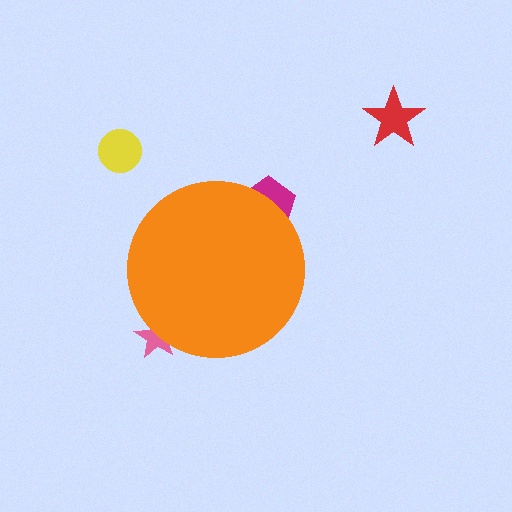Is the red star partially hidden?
No, the red star is fully visible.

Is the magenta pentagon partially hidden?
Yes, the magenta pentagon is partially hidden behind the orange circle.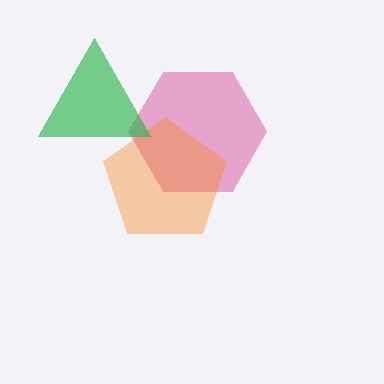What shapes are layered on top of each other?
The layered shapes are: a magenta hexagon, an orange pentagon, a green triangle.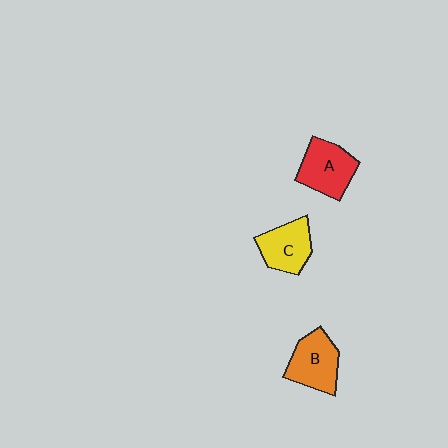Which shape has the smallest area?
Shape C (yellow).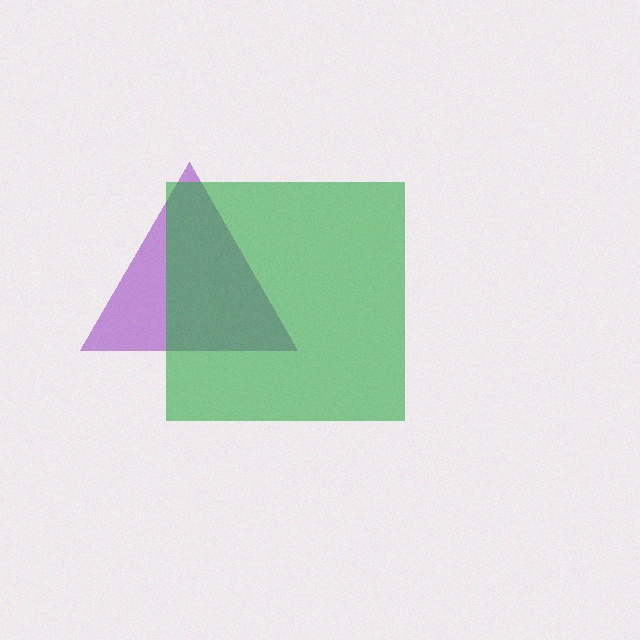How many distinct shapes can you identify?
There are 2 distinct shapes: a purple triangle, a green square.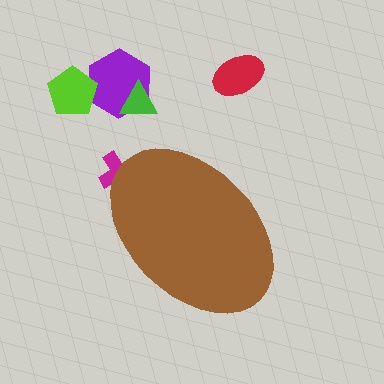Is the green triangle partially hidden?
No, the green triangle is fully visible.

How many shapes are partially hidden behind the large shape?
1 shape is partially hidden.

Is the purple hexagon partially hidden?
No, the purple hexagon is fully visible.